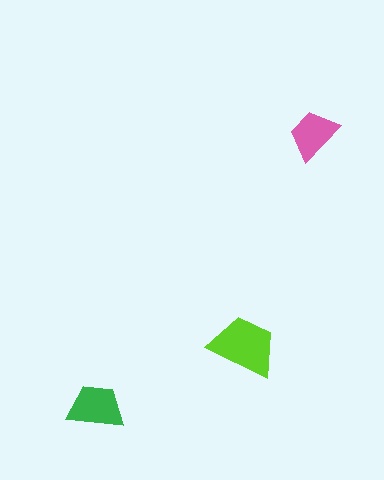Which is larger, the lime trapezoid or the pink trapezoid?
The lime one.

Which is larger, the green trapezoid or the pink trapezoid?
The green one.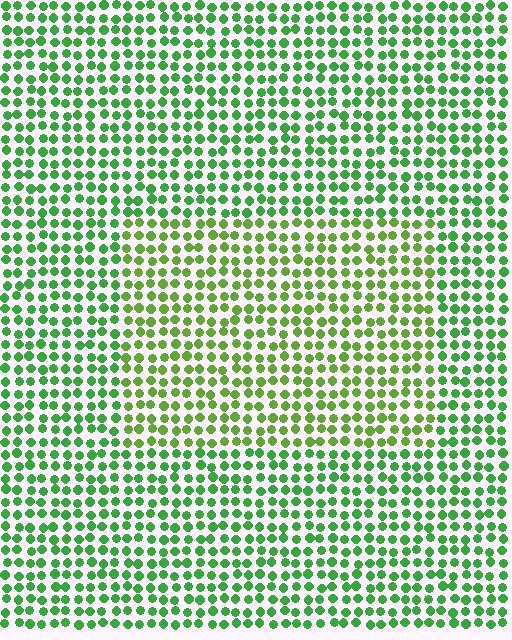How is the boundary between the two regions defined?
The boundary is defined purely by a slight shift in hue (about 27 degrees). Spacing, size, and orientation are identical on both sides.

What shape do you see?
I see a rectangle.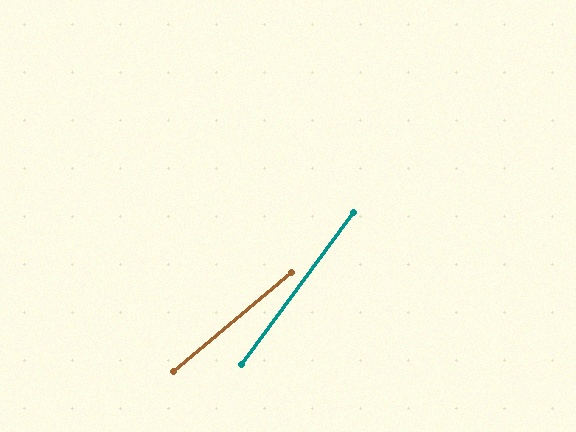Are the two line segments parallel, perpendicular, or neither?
Neither parallel nor perpendicular — they differ by about 13°.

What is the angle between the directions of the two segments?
Approximately 13 degrees.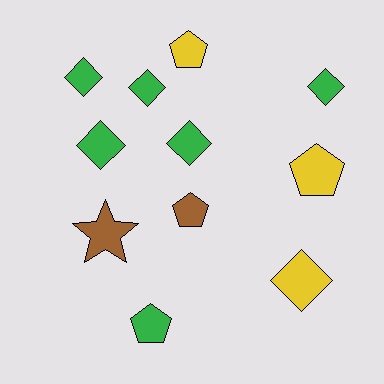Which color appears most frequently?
Green, with 6 objects.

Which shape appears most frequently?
Diamond, with 6 objects.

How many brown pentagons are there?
There is 1 brown pentagon.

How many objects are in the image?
There are 11 objects.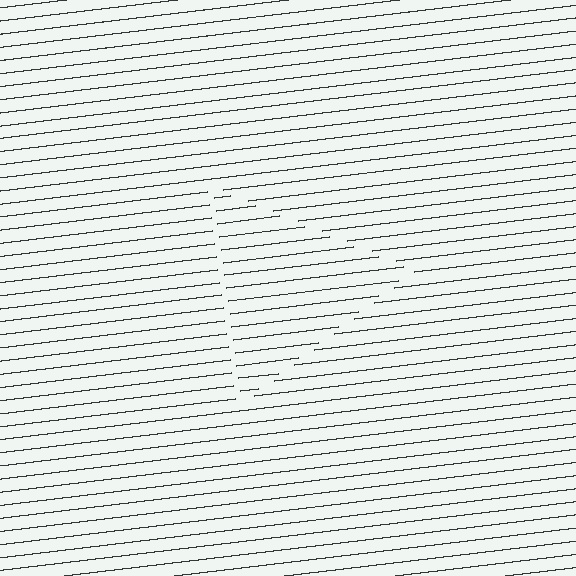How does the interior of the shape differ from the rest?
The interior of the shape contains the same grating, shifted by half a period — the contour is defined by the phase discontinuity where line-ends from the inner and outer gratings abut.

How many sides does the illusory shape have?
3 sides — the line-ends trace a triangle.